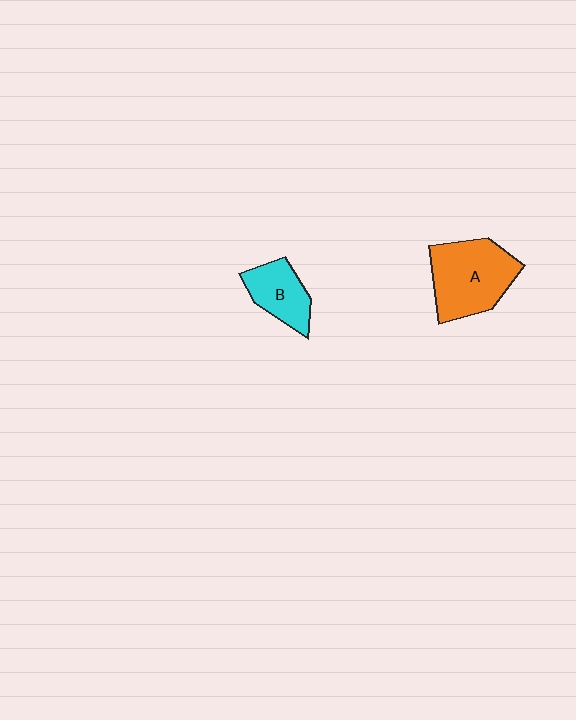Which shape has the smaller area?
Shape B (cyan).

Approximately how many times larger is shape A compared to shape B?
Approximately 1.7 times.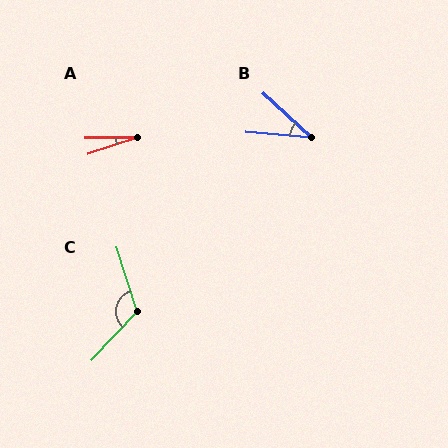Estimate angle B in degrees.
Approximately 38 degrees.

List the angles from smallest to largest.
A (18°), B (38°), C (119°).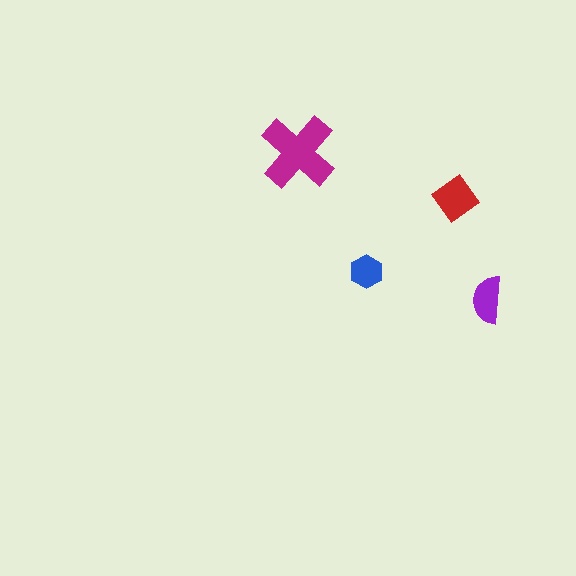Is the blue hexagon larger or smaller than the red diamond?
Smaller.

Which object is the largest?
The magenta cross.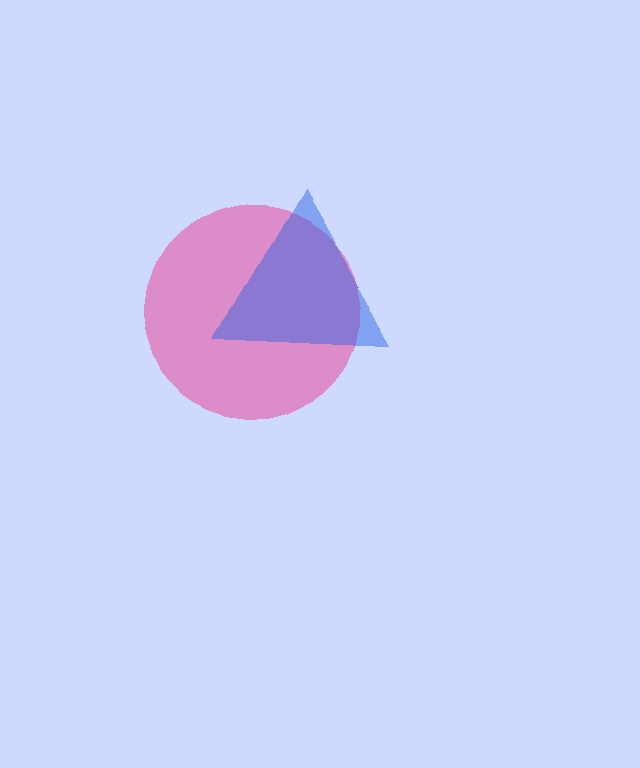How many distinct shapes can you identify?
There are 2 distinct shapes: a pink circle, a blue triangle.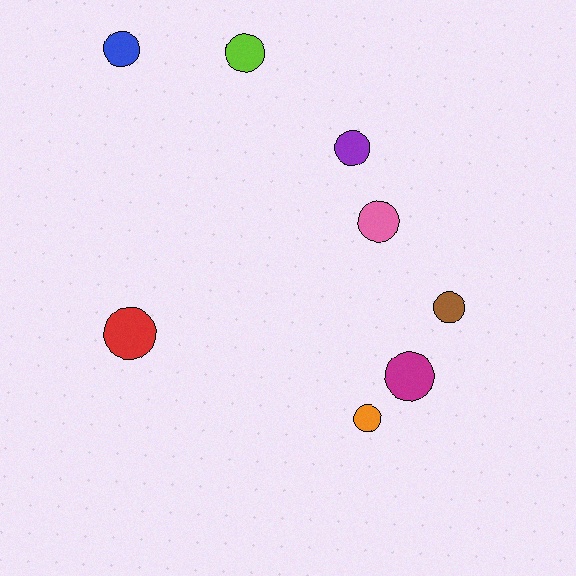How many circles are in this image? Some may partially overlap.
There are 8 circles.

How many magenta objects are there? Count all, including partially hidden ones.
There is 1 magenta object.